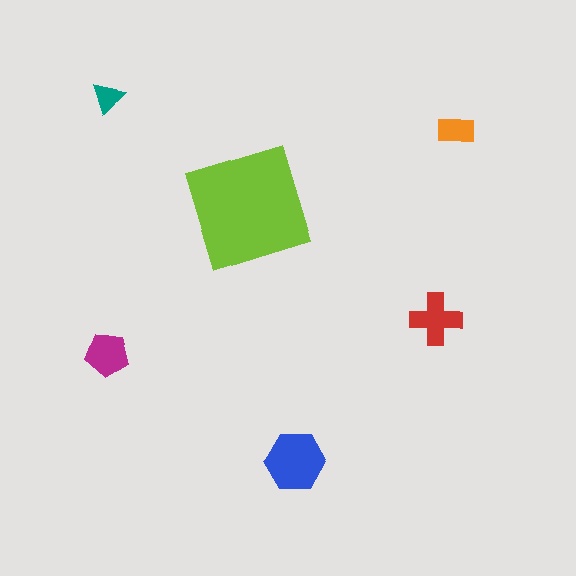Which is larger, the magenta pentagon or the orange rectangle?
The magenta pentagon.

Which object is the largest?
The lime square.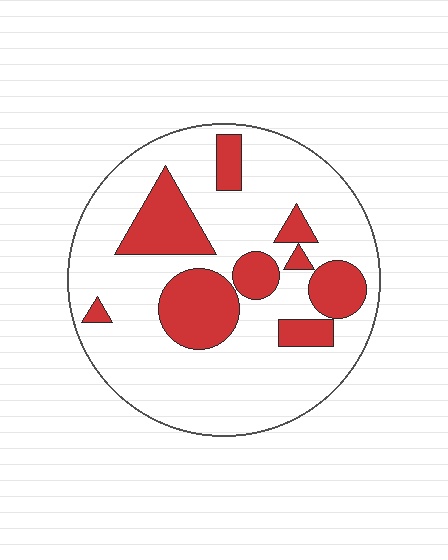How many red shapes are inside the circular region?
9.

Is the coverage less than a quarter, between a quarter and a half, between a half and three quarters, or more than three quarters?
Between a quarter and a half.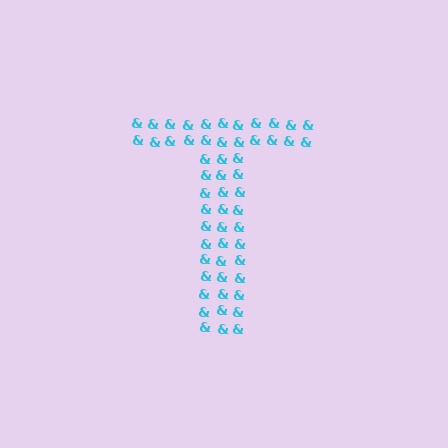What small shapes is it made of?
It is made of small ampersands.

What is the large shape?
The large shape is the letter T.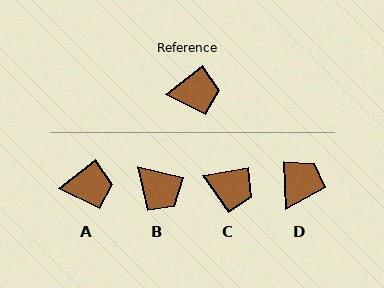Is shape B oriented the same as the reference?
No, it is off by about 52 degrees.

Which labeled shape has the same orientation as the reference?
A.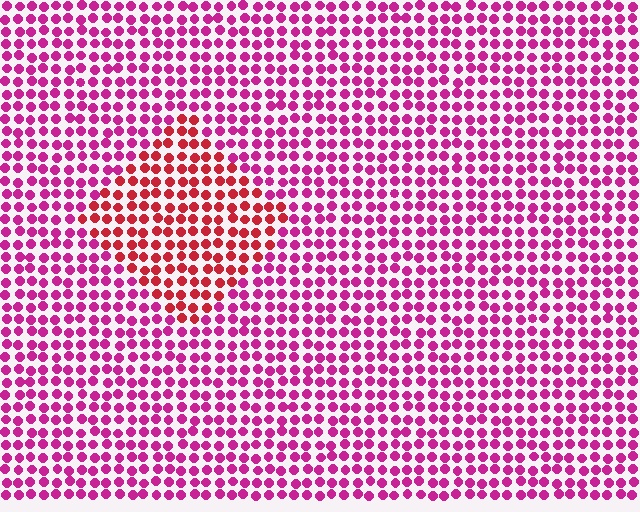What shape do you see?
I see a diamond.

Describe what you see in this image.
The image is filled with small magenta elements in a uniform arrangement. A diamond-shaped region is visible where the elements are tinted to a slightly different hue, forming a subtle color boundary.